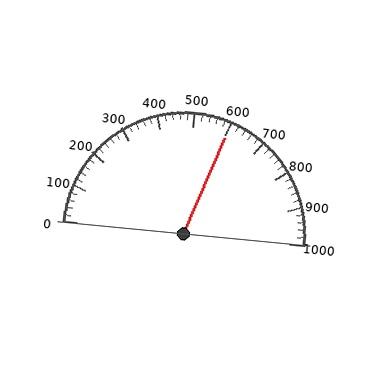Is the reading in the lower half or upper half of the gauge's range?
The reading is in the upper half of the range (0 to 1000).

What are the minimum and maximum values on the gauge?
The gauge ranges from 0 to 1000.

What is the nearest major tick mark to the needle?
The nearest major tick mark is 600.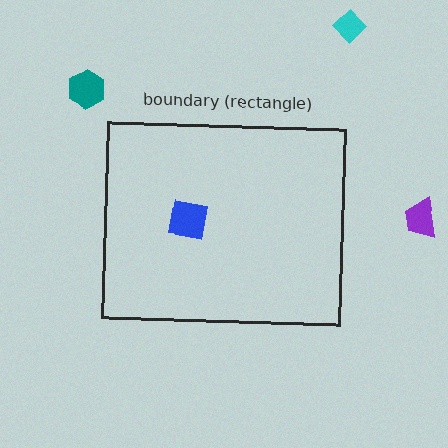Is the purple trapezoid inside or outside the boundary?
Outside.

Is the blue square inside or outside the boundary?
Inside.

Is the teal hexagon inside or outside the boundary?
Outside.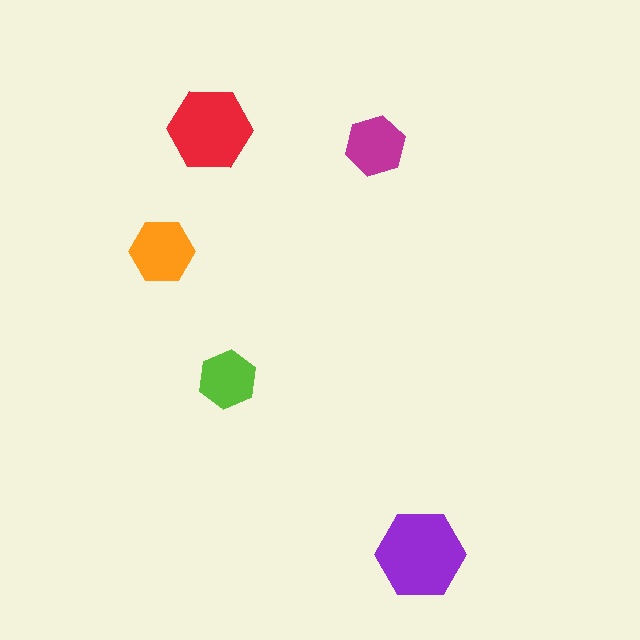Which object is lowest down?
The purple hexagon is bottommost.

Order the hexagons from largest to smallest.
the purple one, the red one, the orange one, the magenta one, the lime one.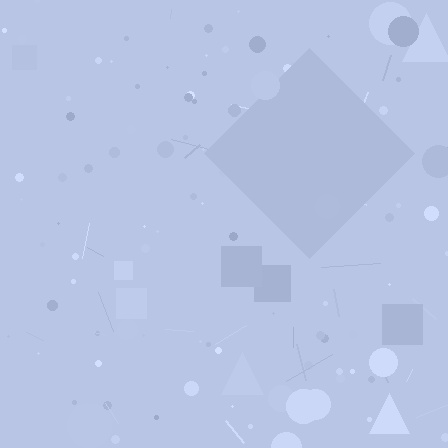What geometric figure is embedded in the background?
A diamond is embedded in the background.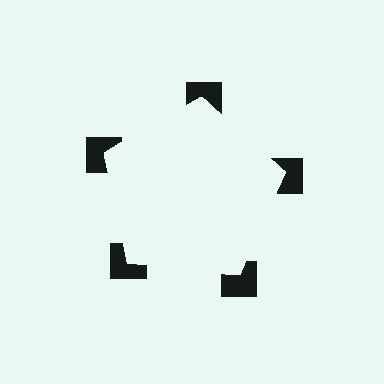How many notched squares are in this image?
There are 5 — one at each vertex of the illusory pentagon.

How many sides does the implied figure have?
5 sides.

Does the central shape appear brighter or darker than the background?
It typically appears slightly brighter than the background, even though no actual brightness change is drawn.